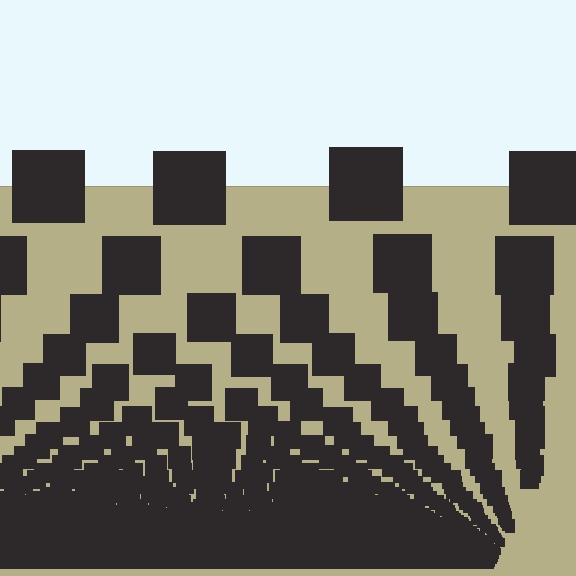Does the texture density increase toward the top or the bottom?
Density increases toward the bottom.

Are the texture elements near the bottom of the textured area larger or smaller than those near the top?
Smaller. The gradient is inverted — elements near the bottom are smaller and denser.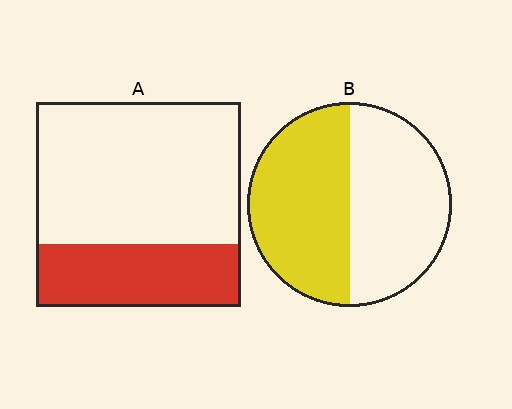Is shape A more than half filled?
No.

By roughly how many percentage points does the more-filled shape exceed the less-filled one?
By roughly 20 percentage points (B over A).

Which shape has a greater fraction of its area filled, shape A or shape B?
Shape B.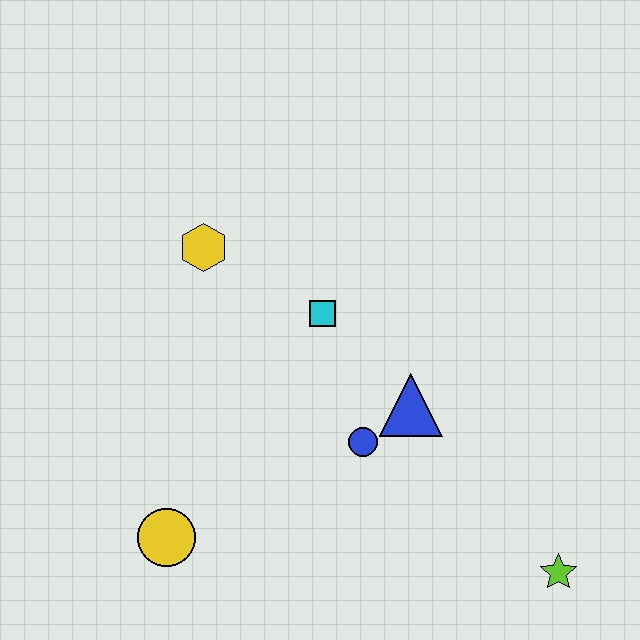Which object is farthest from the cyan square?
The lime star is farthest from the cyan square.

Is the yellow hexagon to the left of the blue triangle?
Yes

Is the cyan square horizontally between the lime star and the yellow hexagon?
Yes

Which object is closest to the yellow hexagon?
The cyan square is closest to the yellow hexagon.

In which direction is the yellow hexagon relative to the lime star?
The yellow hexagon is to the left of the lime star.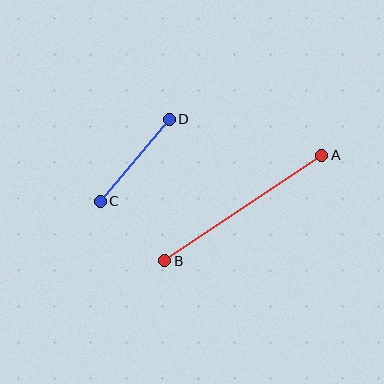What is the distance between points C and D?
The distance is approximately 107 pixels.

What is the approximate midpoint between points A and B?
The midpoint is at approximately (243, 208) pixels.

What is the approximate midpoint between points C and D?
The midpoint is at approximately (135, 160) pixels.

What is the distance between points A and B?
The distance is approximately 189 pixels.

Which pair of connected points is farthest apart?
Points A and B are farthest apart.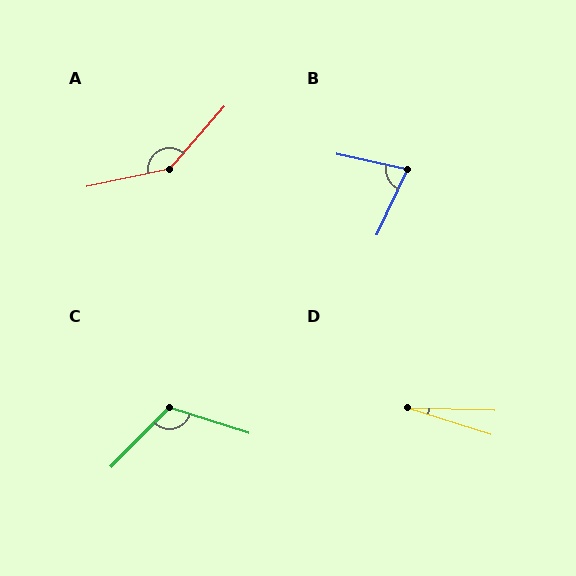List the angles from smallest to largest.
D (16°), B (77°), C (117°), A (143°).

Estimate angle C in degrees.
Approximately 117 degrees.